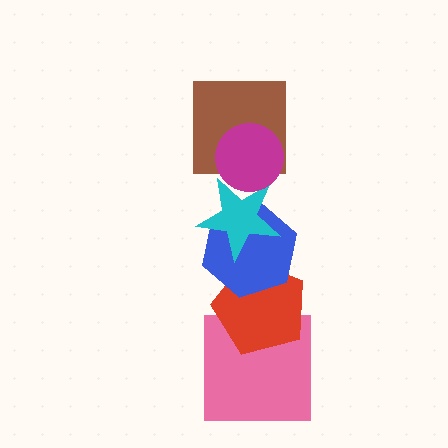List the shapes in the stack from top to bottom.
From top to bottom: the magenta circle, the brown square, the cyan star, the blue hexagon, the red pentagon, the pink square.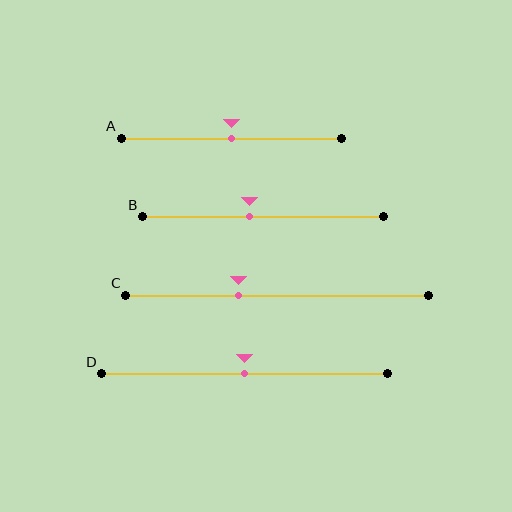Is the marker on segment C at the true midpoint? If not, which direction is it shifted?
No, the marker on segment C is shifted to the left by about 13% of the segment length.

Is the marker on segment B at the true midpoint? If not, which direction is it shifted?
No, the marker on segment B is shifted to the left by about 6% of the segment length.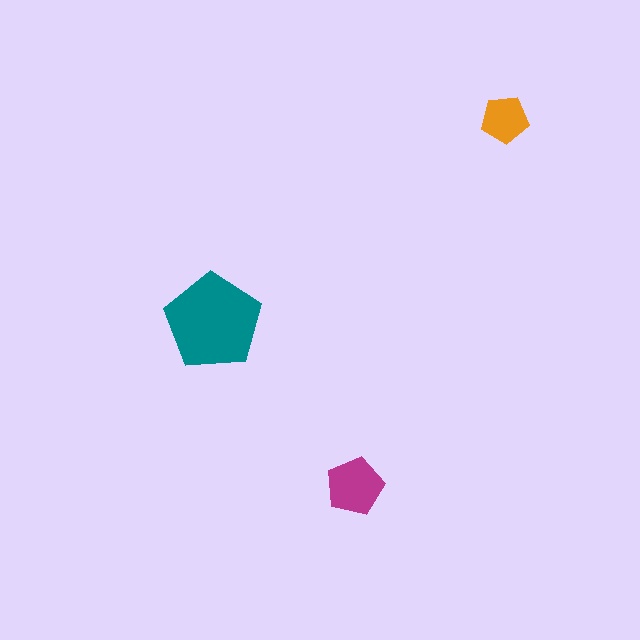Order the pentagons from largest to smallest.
the teal one, the magenta one, the orange one.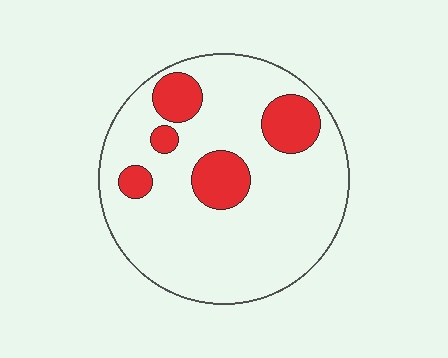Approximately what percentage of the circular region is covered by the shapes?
Approximately 20%.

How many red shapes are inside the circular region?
5.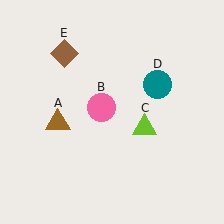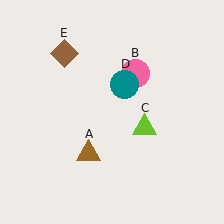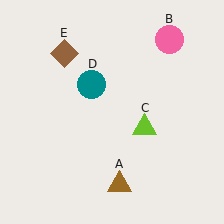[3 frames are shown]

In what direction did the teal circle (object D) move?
The teal circle (object D) moved left.